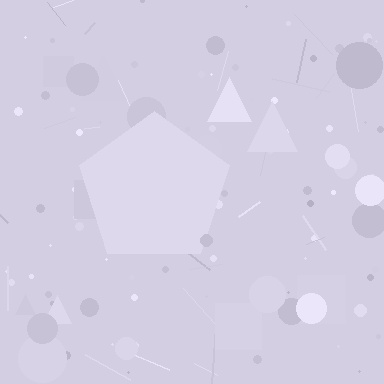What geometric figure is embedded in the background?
A pentagon is embedded in the background.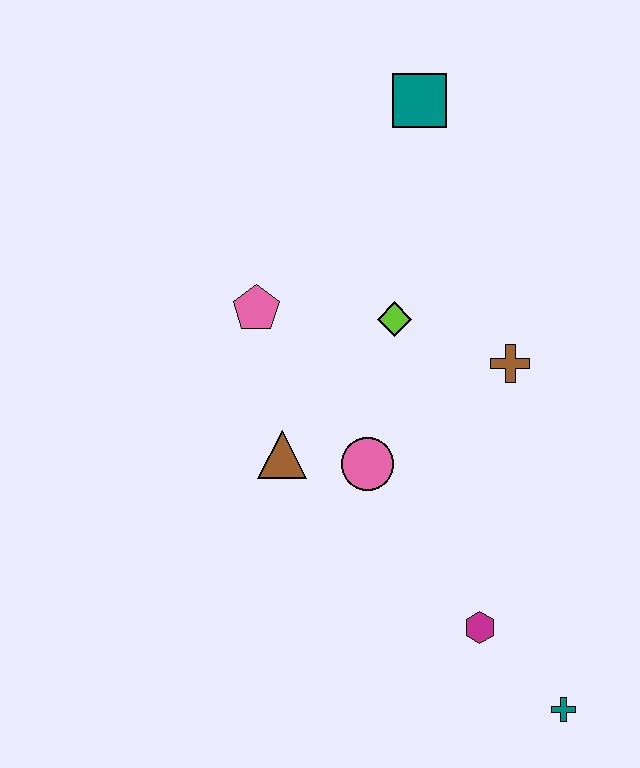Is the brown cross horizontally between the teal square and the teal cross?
Yes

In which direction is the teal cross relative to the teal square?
The teal cross is below the teal square.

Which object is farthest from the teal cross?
The teal square is farthest from the teal cross.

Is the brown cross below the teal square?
Yes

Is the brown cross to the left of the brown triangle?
No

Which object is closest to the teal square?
The lime diamond is closest to the teal square.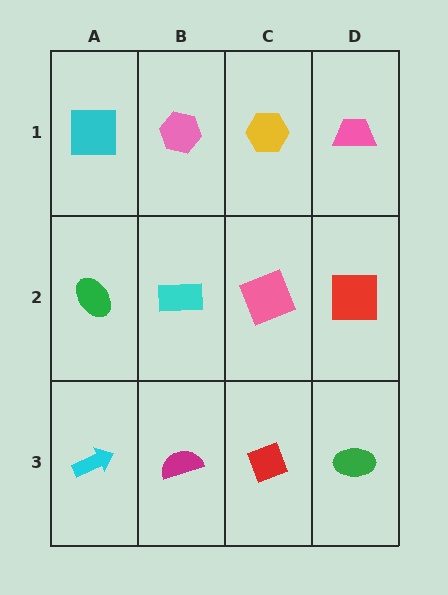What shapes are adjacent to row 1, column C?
A pink square (row 2, column C), a pink hexagon (row 1, column B), a pink trapezoid (row 1, column D).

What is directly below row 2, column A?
A cyan arrow.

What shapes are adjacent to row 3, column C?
A pink square (row 2, column C), a magenta semicircle (row 3, column B), a green ellipse (row 3, column D).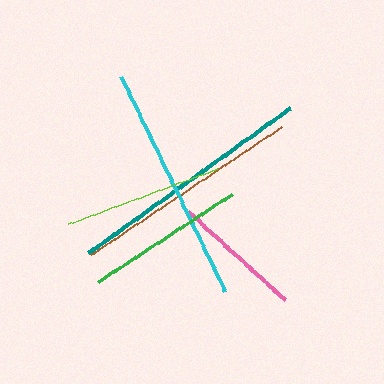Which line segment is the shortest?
The pink line is the shortest at approximately 131 pixels.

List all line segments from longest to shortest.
From longest to shortest: teal, cyan, brown, green, lime, pink.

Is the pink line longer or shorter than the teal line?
The teal line is longer than the pink line.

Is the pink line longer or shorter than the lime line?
The lime line is longer than the pink line.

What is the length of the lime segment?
The lime segment is approximately 159 pixels long.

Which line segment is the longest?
The teal line is the longest at approximately 248 pixels.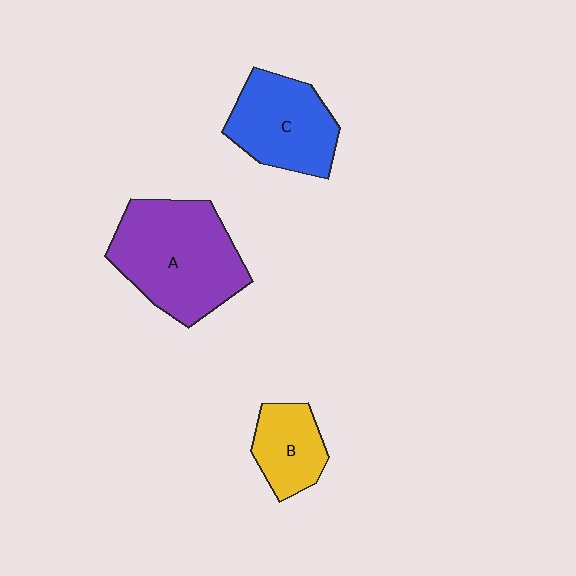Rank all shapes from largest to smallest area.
From largest to smallest: A (purple), C (blue), B (yellow).